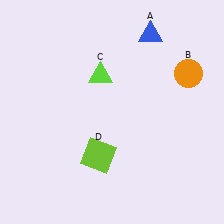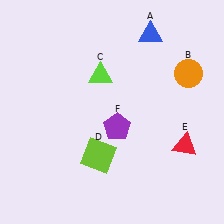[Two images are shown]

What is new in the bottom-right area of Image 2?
A purple pentagon (F) was added in the bottom-right area of Image 2.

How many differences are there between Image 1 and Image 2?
There are 2 differences between the two images.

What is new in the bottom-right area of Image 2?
A red triangle (E) was added in the bottom-right area of Image 2.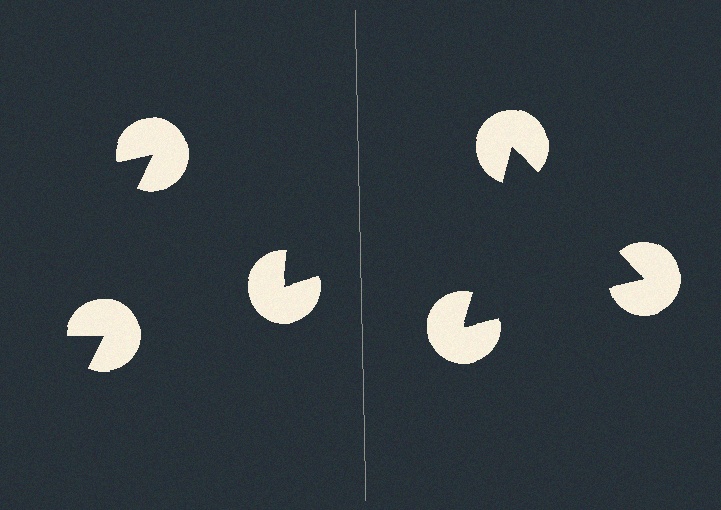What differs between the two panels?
The pac-man discs are positioned identically on both sides; only the wedge orientations differ. On the right they align to a triangle; on the left they are misaligned.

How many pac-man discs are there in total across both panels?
6 — 3 on each side.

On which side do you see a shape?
An illusory triangle appears on the right side. On the left side the wedge cuts are rotated, so no coherent shape forms.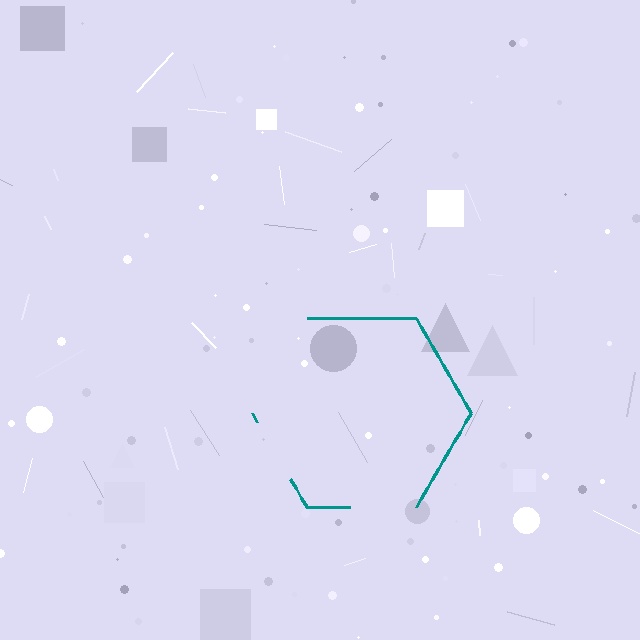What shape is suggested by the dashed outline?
The dashed outline suggests a hexagon.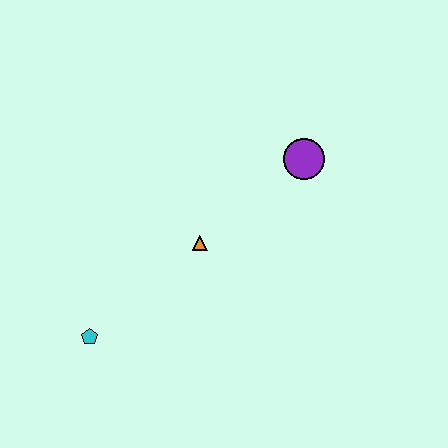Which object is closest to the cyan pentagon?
The orange triangle is closest to the cyan pentagon.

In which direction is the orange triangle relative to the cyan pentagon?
The orange triangle is to the right of the cyan pentagon.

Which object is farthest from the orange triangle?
The cyan pentagon is farthest from the orange triangle.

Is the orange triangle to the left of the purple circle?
Yes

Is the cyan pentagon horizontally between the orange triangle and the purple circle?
No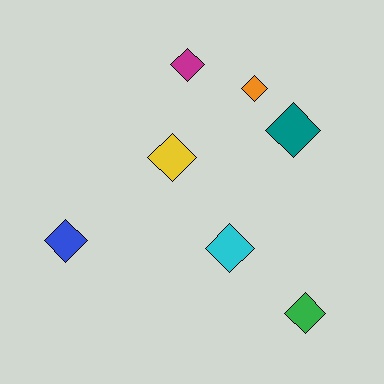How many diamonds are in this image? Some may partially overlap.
There are 7 diamonds.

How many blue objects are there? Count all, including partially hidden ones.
There is 1 blue object.